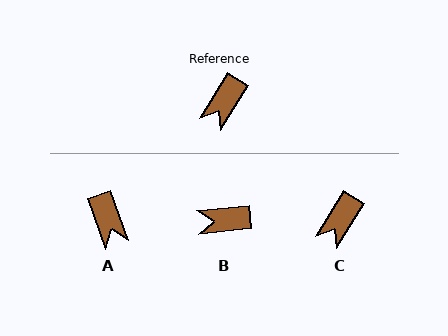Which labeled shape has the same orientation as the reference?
C.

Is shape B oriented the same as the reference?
No, it is off by about 53 degrees.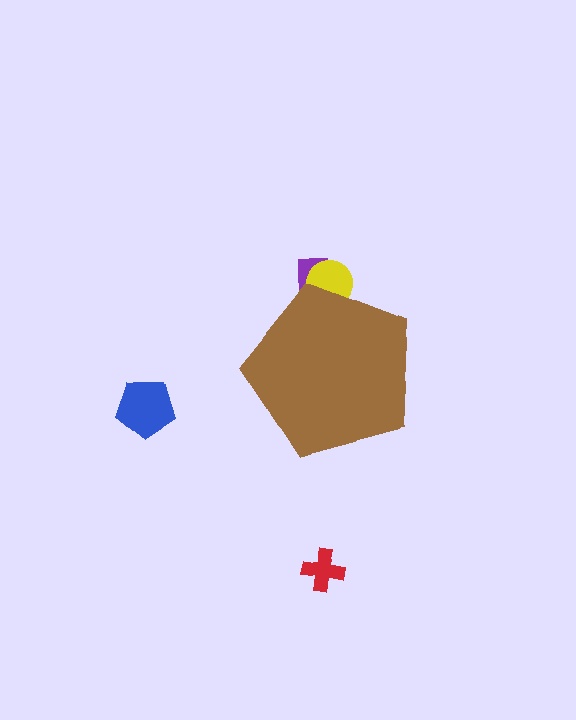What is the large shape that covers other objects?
A brown pentagon.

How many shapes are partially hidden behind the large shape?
2 shapes are partially hidden.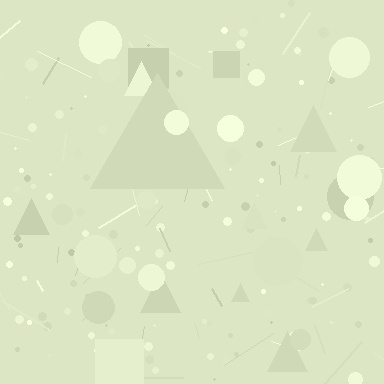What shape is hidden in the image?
A triangle is hidden in the image.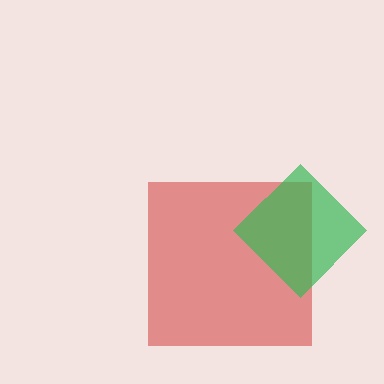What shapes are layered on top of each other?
The layered shapes are: a red square, a green diamond.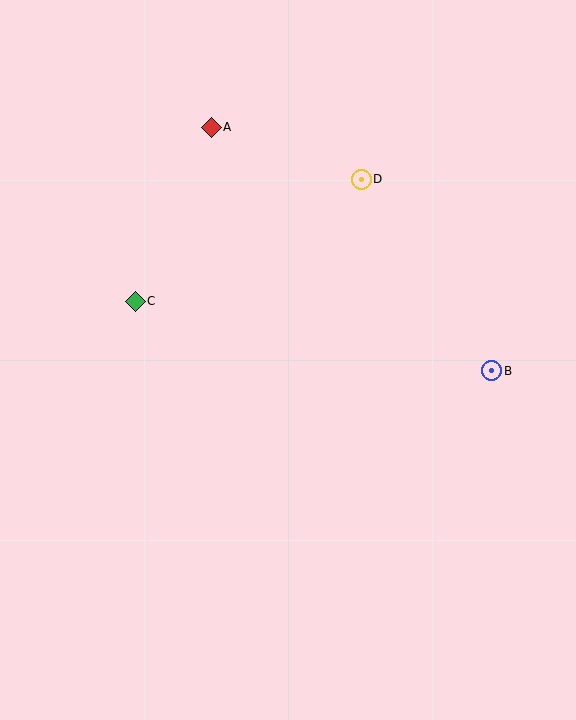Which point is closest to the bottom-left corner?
Point C is closest to the bottom-left corner.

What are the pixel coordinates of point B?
Point B is at (492, 371).